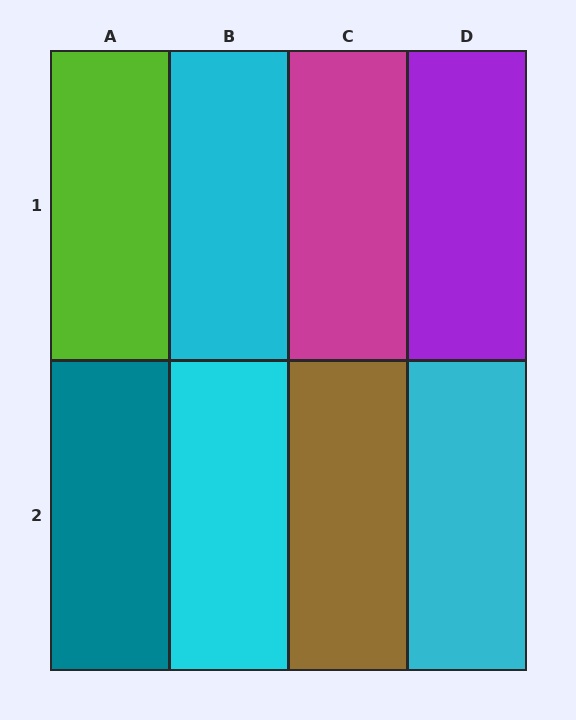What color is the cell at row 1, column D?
Purple.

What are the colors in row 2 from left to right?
Teal, cyan, brown, cyan.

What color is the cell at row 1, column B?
Cyan.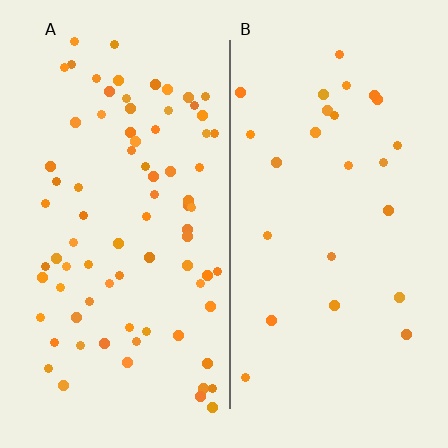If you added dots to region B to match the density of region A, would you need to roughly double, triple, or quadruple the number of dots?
Approximately triple.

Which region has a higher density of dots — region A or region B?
A (the left).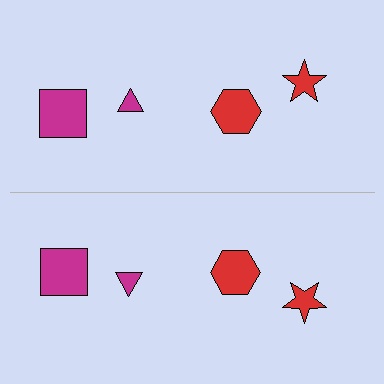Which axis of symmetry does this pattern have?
The pattern has a horizontal axis of symmetry running through the center of the image.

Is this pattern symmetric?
Yes, this pattern has bilateral (reflection) symmetry.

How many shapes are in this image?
There are 8 shapes in this image.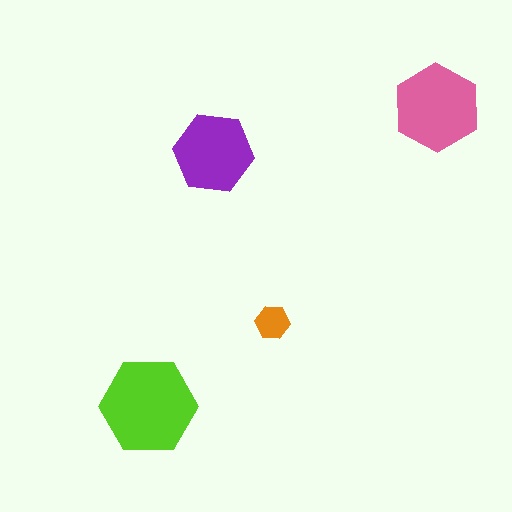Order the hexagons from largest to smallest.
the lime one, the pink one, the purple one, the orange one.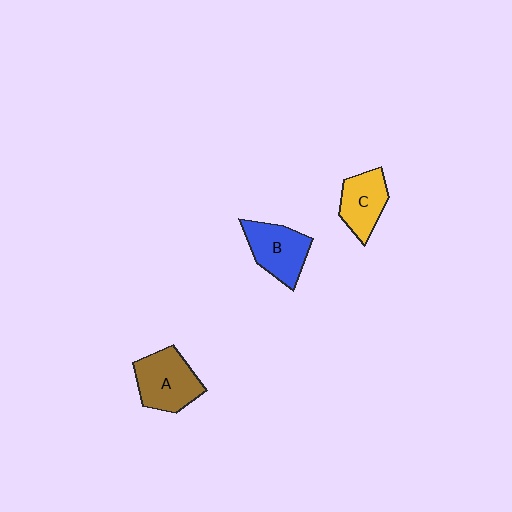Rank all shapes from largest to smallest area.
From largest to smallest: A (brown), B (blue), C (yellow).